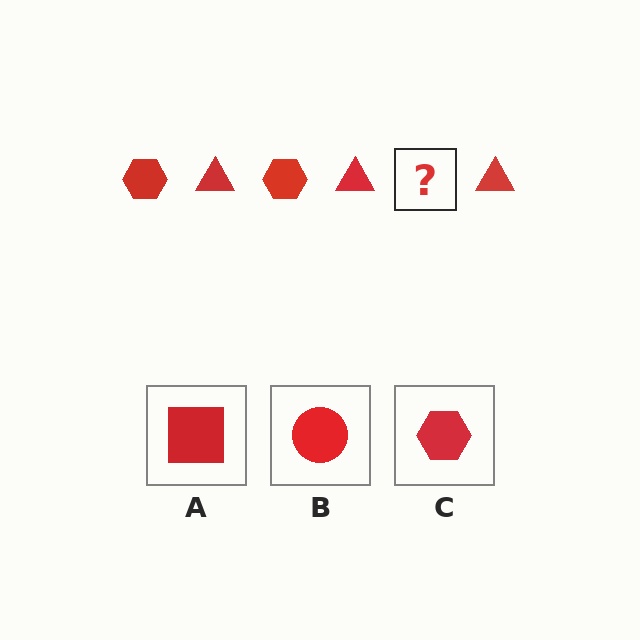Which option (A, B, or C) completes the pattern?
C.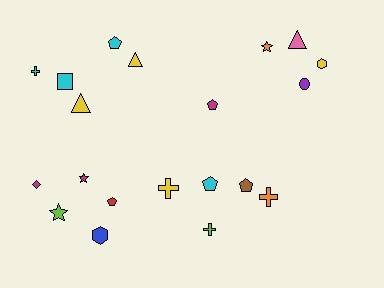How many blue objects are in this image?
There is 1 blue object.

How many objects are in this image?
There are 20 objects.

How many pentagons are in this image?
There are 5 pentagons.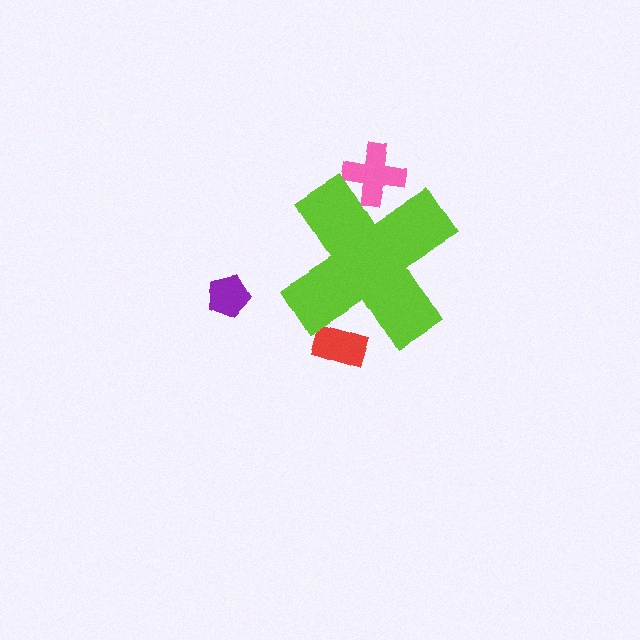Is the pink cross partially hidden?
Yes, the pink cross is partially hidden behind the lime cross.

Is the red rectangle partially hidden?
Yes, the red rectangle is partially hidden behind the lime cross.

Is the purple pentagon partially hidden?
No, the purple pentagon is fully visible.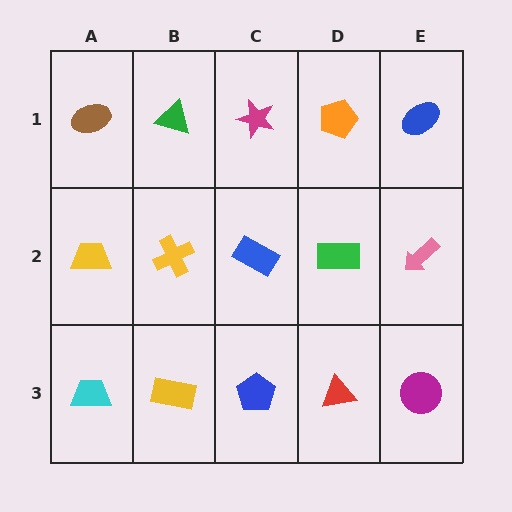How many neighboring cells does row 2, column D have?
4.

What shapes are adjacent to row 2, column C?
A magenta star (row 1, column C), a blue pentagon (row 3, column C), a yellow cross (row 2, column B), a green rectangle (row 2, column D).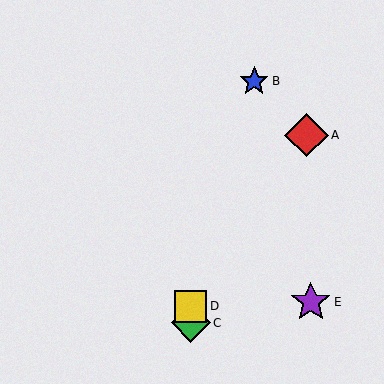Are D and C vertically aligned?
Yes, both are at x≈191.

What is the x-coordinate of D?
Object D is at x≈191.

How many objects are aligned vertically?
2 objects (C, D) are aligned vertically.